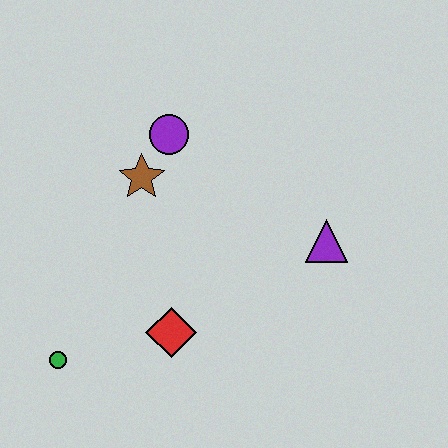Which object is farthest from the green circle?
The purple triangle is farthest from the green circle.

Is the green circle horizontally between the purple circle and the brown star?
No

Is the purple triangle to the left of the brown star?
No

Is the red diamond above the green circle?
Yes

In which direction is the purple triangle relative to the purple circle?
The purple triangle is to the right of the purple circle.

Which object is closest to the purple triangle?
The red diamond is closest to the purple triangle.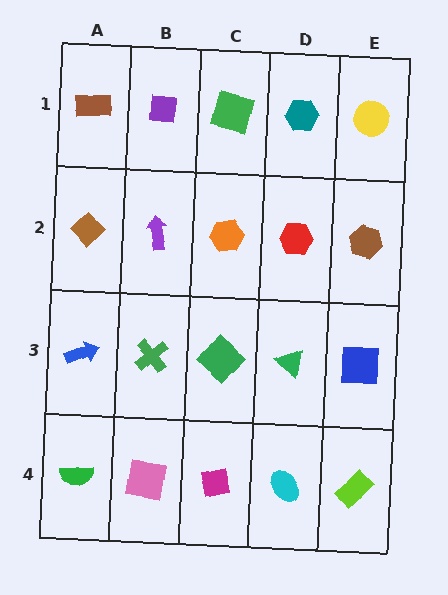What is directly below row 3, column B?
A pink square.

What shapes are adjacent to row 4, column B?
A green cross (row 3, column B), a green semicircle (row 4, column A), a magenta square (row 4, column C).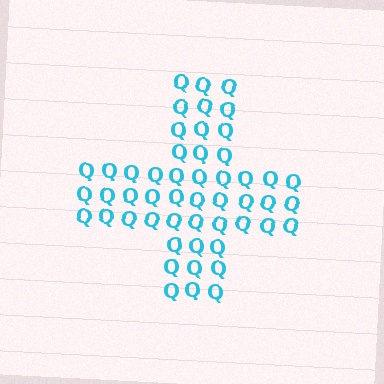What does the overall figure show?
The overall figure shows a cross.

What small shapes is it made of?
It is made of small letter Q's.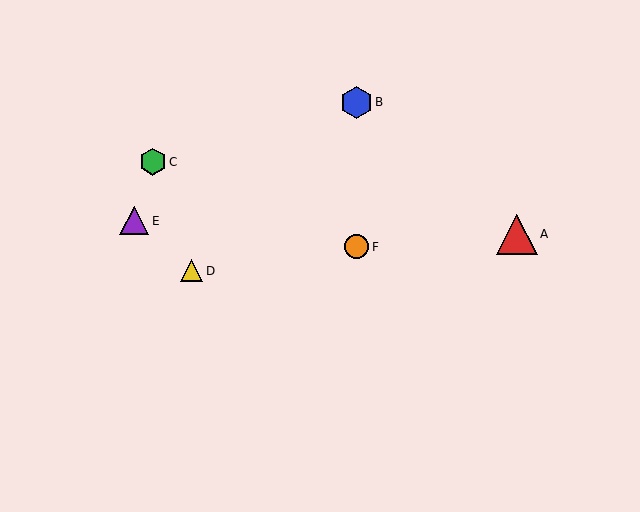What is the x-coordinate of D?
Object D is at x≈191.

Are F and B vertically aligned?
Yes, both are at x≈357.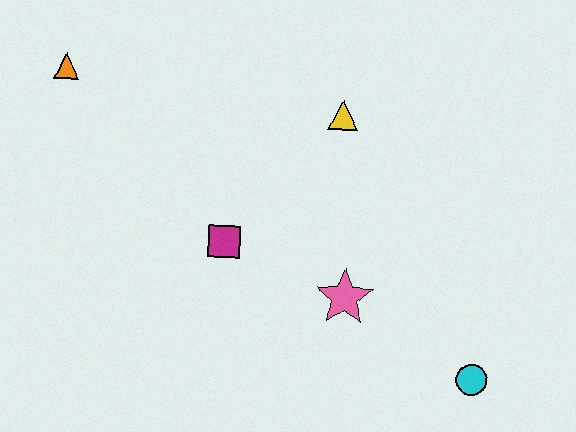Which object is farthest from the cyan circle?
The orange triangle is farthest from the cyan circle.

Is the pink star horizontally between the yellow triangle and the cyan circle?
Yes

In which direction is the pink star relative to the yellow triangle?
The pink star is below the yellow triangle.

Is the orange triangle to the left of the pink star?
Yes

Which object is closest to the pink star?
The magenta square is closest to the pink star.